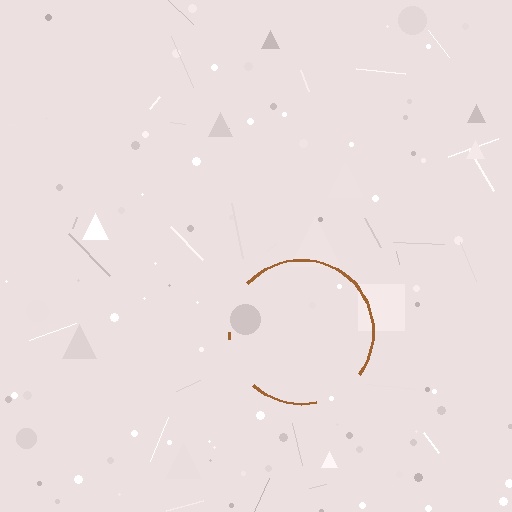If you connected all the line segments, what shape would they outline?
They would outline a circle.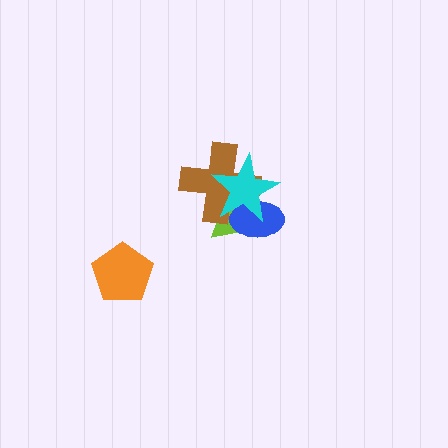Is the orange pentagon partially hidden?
No, no other shape covers it.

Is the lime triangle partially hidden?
Yes, it is partially covered by another shape.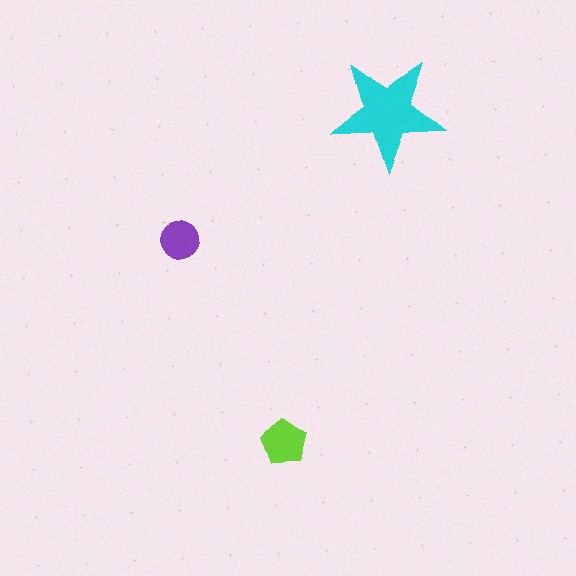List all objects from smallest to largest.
The purple circle, the lime pentagon, the cyan star.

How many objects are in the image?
There are 3 objects in the image.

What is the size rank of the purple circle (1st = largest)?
3rd.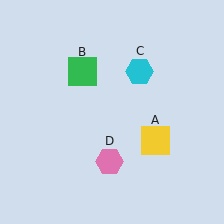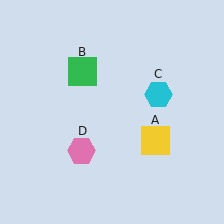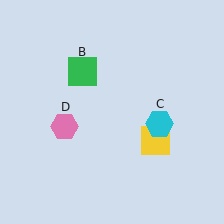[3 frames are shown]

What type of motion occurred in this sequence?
The cyan hexagon (object C), pink hexagon (object D) rotated clockwise around the center of the scene.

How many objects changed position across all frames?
2 objects changed position: cyan hexagon (object C), pink hexagon (object D).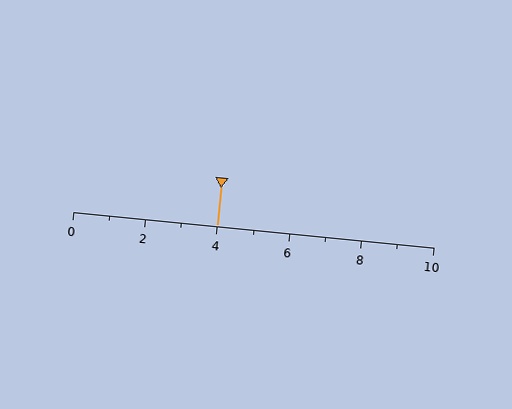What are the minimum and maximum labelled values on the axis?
The axis runs from 0 to 10.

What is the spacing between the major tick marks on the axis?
The major ticks are spaced 2 apart.